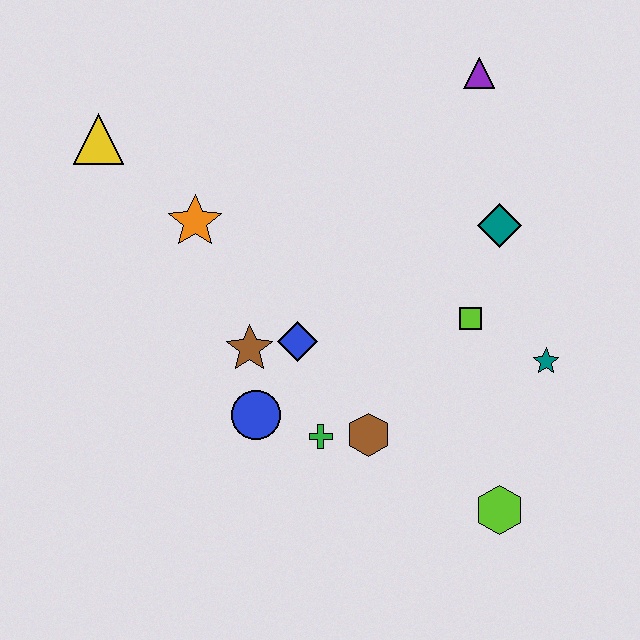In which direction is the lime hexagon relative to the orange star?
The lime hexagon is to the right of the orange star.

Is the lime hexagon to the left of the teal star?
Yes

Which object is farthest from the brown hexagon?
The yellow triangle is farthest from the brown hexagon.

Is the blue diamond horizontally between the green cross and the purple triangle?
No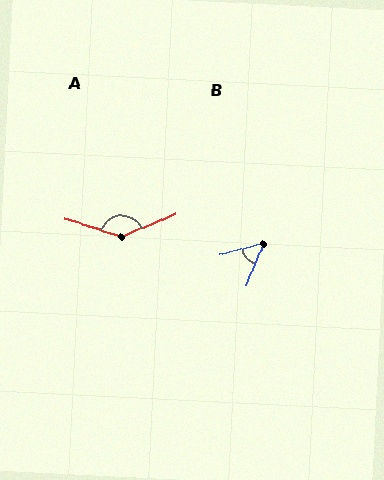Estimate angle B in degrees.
Approximately 53 degrees.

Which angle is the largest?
A, at approximately 139 degrees.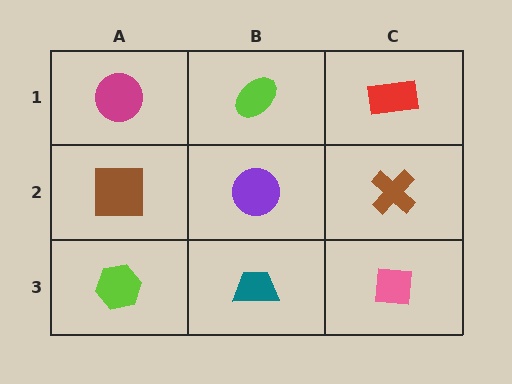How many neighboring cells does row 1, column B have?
3.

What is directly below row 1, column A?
A brown square.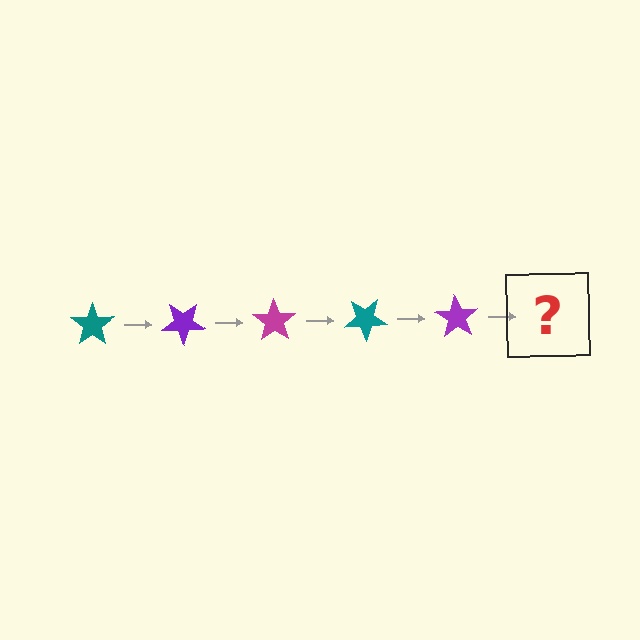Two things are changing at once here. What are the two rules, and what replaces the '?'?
The two rules are that it rotates 35 degrees each step and the color cycles through teal, purple, and magenta. The '?' should be a magenta star, rotated 175 degrees from the start.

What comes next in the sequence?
The next element should be a magenta star, rotated 175 degrees from the start.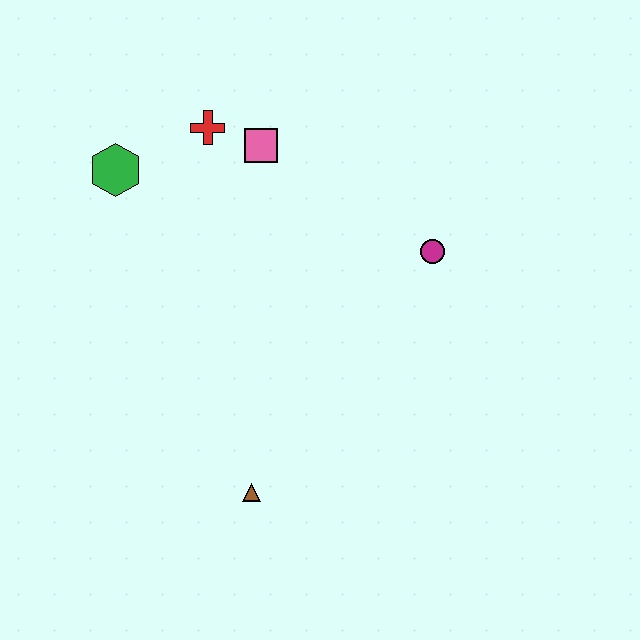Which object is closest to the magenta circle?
The pink square is closest to the magenta circle.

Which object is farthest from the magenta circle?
The green hexagon is farthest from the magenta circle.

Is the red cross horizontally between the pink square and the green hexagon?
Yes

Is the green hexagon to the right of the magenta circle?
No